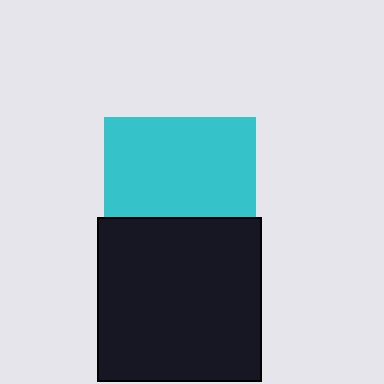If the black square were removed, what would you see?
You would see the complete cyan square.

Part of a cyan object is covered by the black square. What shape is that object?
It is a square.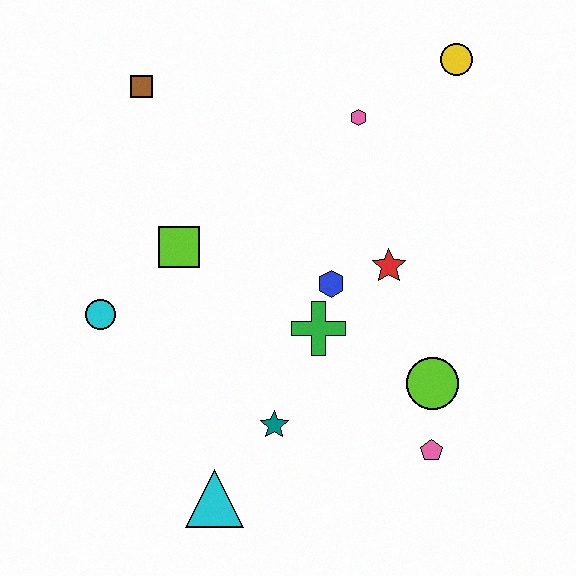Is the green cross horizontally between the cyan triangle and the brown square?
No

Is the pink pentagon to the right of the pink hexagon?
Yes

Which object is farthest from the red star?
The brown square is farthest from the red star.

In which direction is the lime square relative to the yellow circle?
The lime square is to the left of the yellow circle.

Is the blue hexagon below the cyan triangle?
No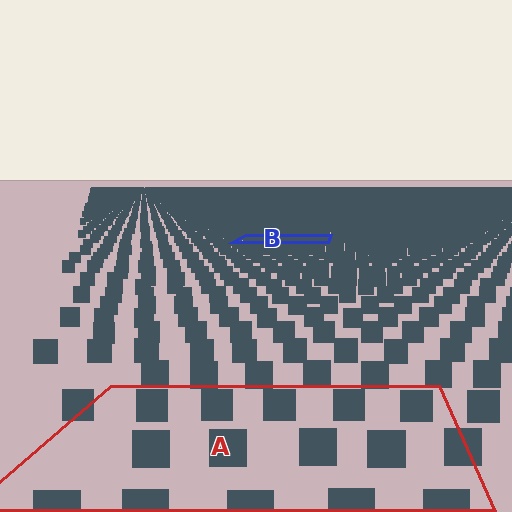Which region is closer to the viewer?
Region A is closer. The texture elements there are larger and more spread out.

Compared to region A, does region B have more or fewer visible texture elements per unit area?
Region B has more texture elements per unit area — they are packed more densely because it is farther away.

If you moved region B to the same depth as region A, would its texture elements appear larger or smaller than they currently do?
They would appear larger. At a closer depth, the same texture elements are projected at a bigger on-screen size.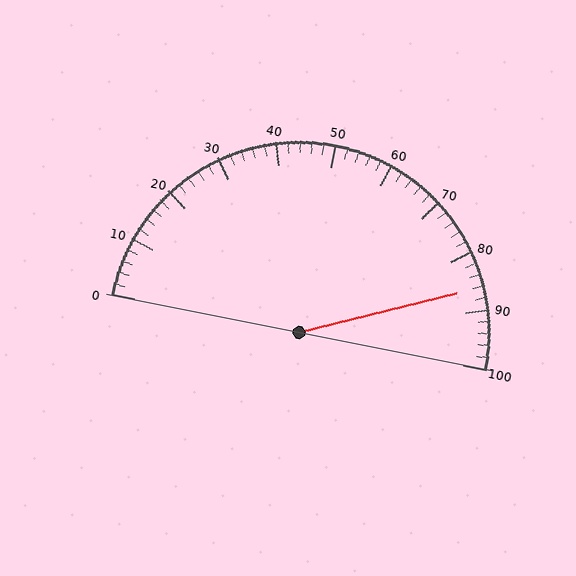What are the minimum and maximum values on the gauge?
The gauge ranges from 0 to 100.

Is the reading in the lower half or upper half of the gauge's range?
The reading is in the upper half of the range (0 to 100).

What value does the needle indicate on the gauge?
The needle indicates approximately 86.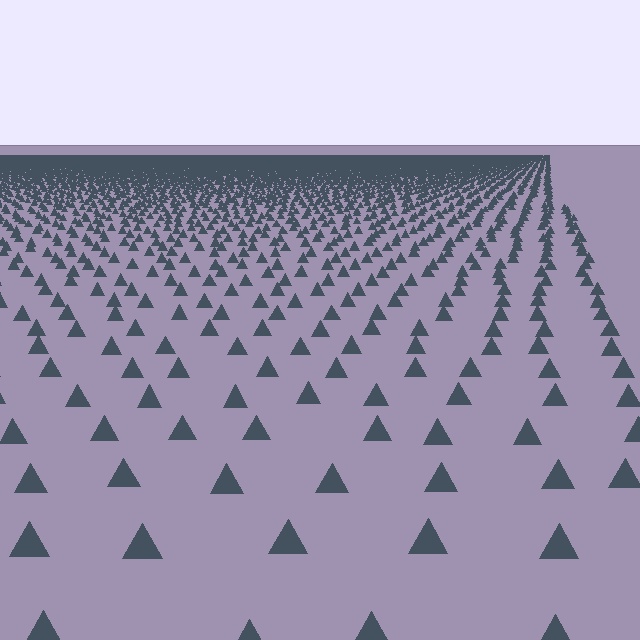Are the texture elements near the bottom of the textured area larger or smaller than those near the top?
Larger. Near the bottom, elements are closer to the viewer and appear at a bigger on-screen size.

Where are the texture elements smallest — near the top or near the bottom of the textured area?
Near the top.